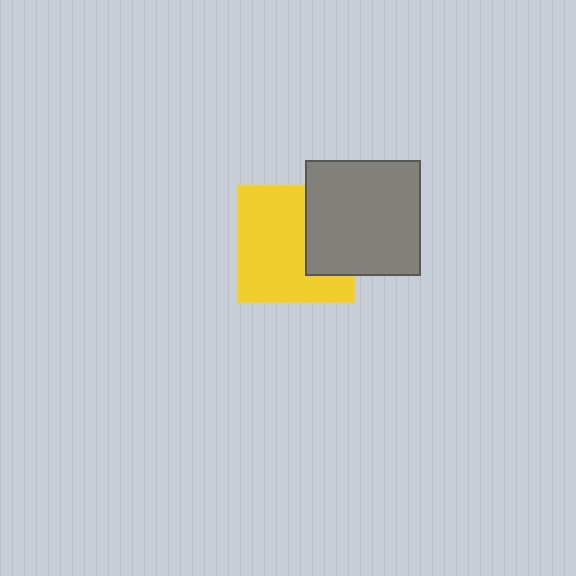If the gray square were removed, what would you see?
You would see the complete yellow square.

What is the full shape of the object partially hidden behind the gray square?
The partially hidden object is a yellow square.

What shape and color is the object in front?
The object in front is a gray square.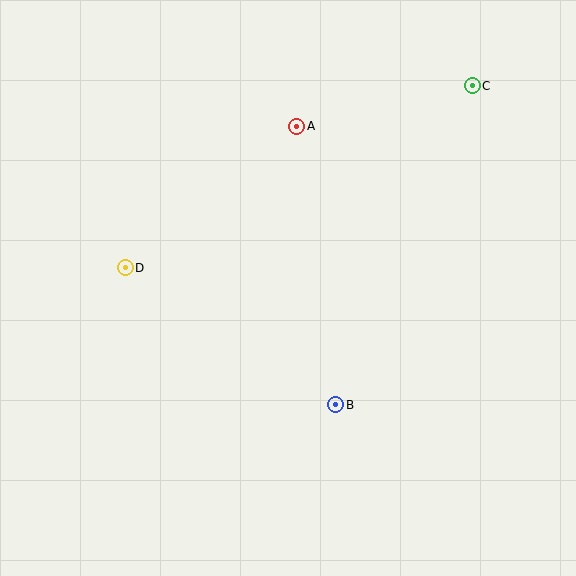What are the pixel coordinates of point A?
Point A is at (297, 126).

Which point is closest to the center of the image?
Point B at (336, 405) is closest to the center.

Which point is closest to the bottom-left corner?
Point D is closest to the bottom-left corner.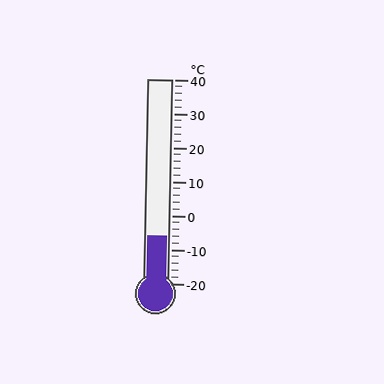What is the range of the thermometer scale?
The thermometer scale ranges from -20°C to 40°C.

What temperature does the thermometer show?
The thermometer shows approximately -6°C.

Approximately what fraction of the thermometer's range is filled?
The thermometer is filled to approximately 25% of its range.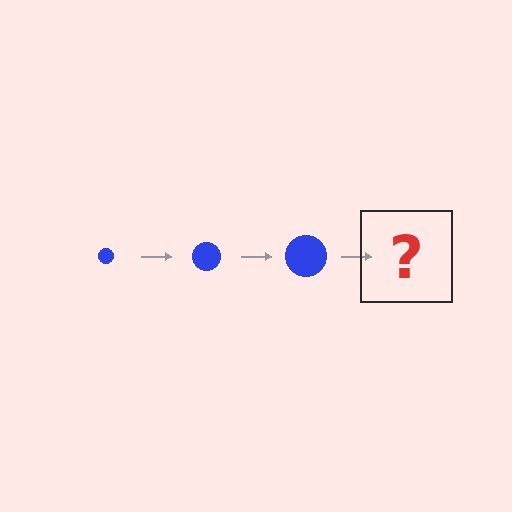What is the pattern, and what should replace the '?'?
The pattern is that the circle gets progressively larger each step. The '?' should be a blue circle, larger than the previous one.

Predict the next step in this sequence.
The next step is a blue circle, larger than the previous one.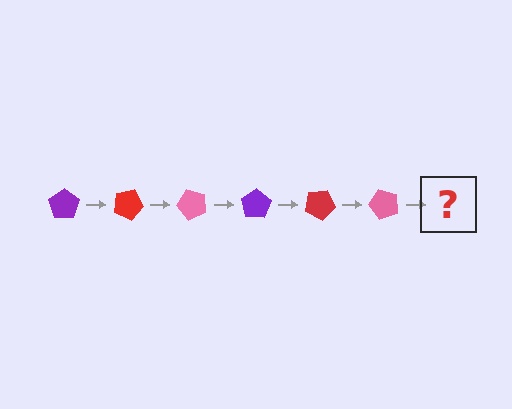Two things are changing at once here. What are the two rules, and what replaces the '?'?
The two rules are that it rotates 25 degrees each step and the color cycles through purple, red, and pink. The '?' should be a purple pentagon, rotated 150 degrees from the start.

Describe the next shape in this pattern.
It should be a purple pentagon, rotated 150 degrees from the start.